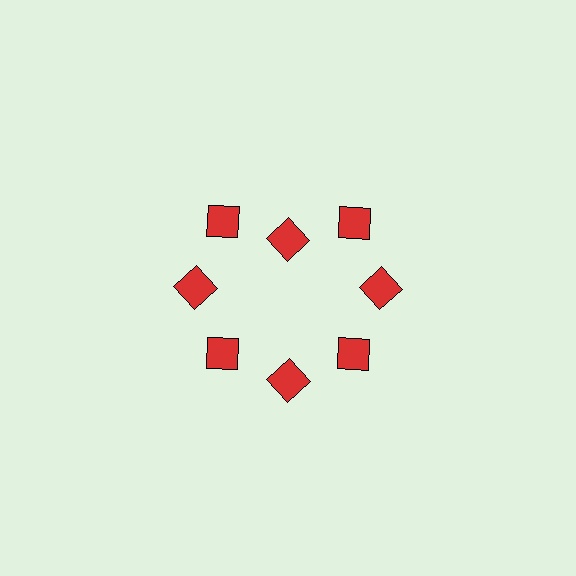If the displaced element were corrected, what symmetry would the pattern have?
It would have 8-fold rotational symmetry — the pattern would map onto itself every 45 degrees.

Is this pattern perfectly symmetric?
No. The 8 red diamonds are arranged in a ring, but one element near the 12 o'clock position is pulled inward toward the center, breaking the 8-fold rotational symmetry.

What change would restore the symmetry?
The symmetry would be restored by moving it outward, back onto the ring so that all 8 diamonds sit at equal angles and equal distance from the center.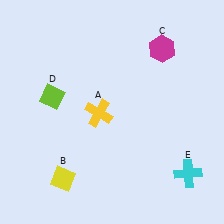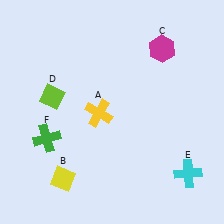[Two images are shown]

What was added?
A green cross (F) was added in Image 2.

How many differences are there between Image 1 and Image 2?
There is 1 difference between the two images.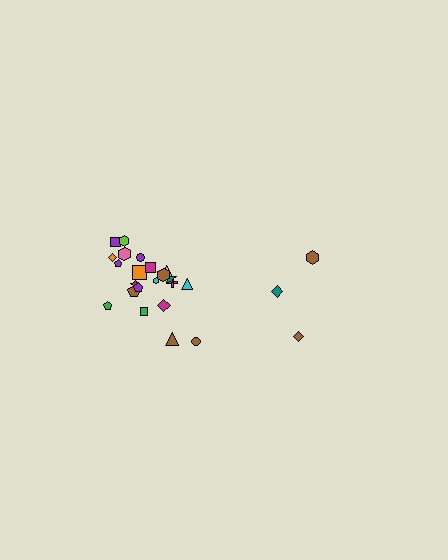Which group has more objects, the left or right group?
The left group.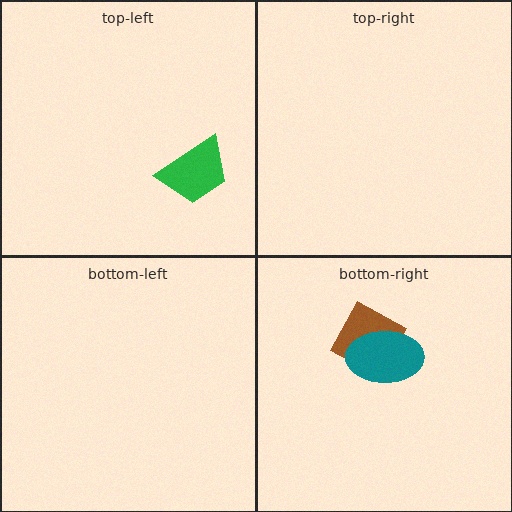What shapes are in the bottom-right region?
The brown square, the teal ellipse.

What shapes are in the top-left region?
The green trapezoid.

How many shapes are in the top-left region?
1.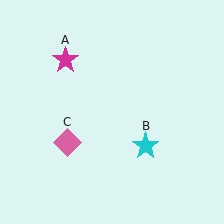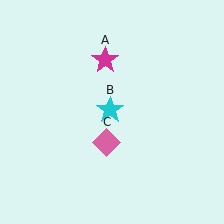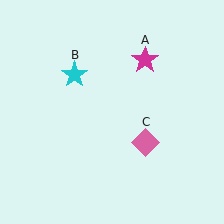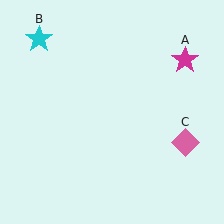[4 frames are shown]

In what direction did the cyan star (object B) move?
The cyan star (object B) moved up and to the left.